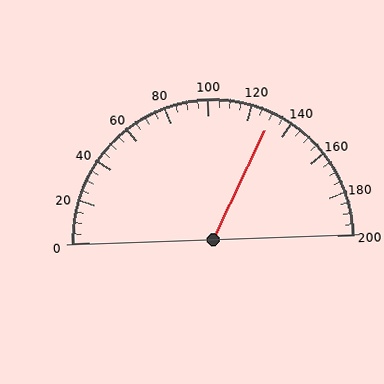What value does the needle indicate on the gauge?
The needle indicates approximately 130.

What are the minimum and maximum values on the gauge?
The gauge ranges from 0 to 200.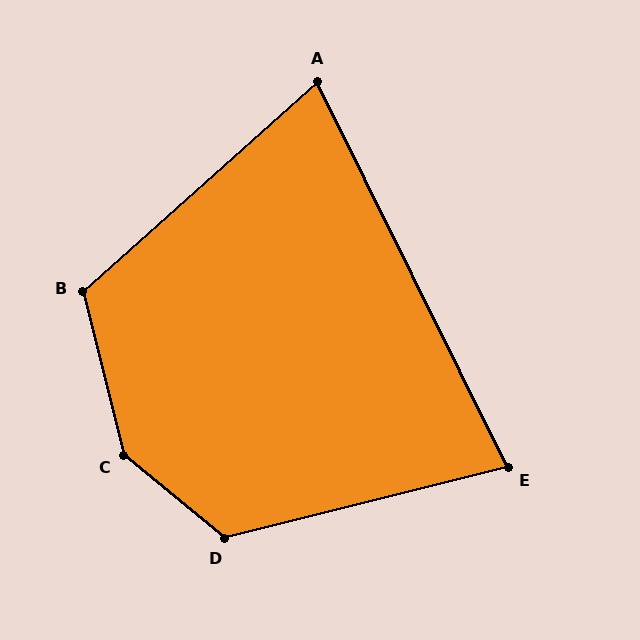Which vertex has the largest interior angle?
C, at approximately 143 degrees.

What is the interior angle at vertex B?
Approximately 118 degrees (obtuse).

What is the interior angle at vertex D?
Approximately 126 degrees (obtuse).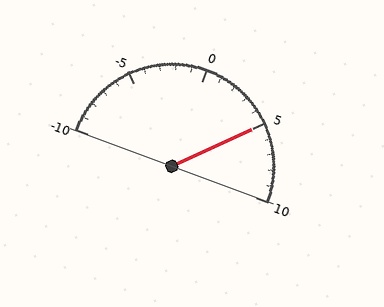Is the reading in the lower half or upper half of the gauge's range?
The reading is in the upper half of the range (-10 to 10).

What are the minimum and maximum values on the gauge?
The gauge ranges from -10 to 10.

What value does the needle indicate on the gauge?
The needle indicates approximately 5.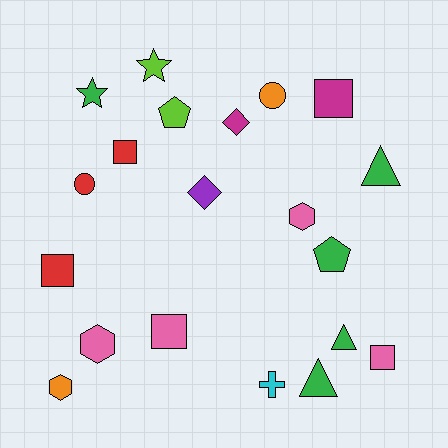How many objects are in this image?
There are 20 objects.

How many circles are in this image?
There are 2 circles.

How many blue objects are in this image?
There are no blue objects.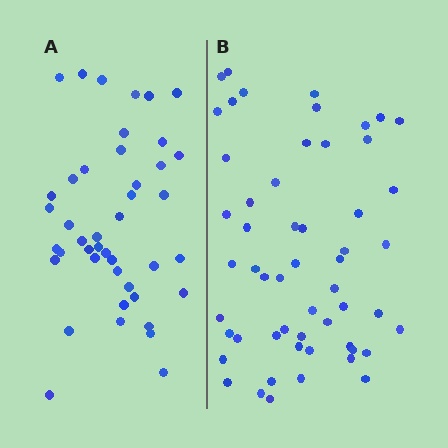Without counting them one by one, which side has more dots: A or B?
Region B (the right region) has more dots.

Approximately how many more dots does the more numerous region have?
Region B has roughly 12 or so more dots than region A.